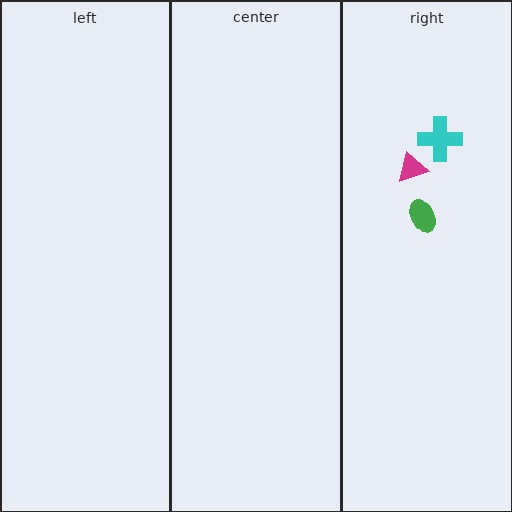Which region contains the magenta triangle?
The right region.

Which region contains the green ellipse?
The right region.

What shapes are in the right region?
The green ellipse, the magenta triangle, the cyan cross.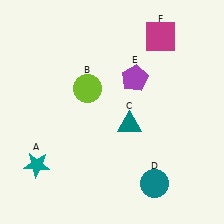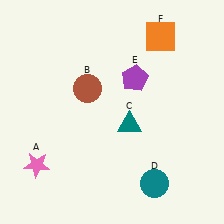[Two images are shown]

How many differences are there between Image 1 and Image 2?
There are 3 differences between the two images.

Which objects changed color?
A changed from teal to pink. B changed from lime to brown. F changed from magenta to orange.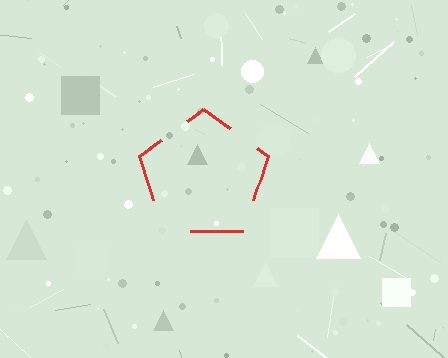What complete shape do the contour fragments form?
The contour fragments form a pentagon.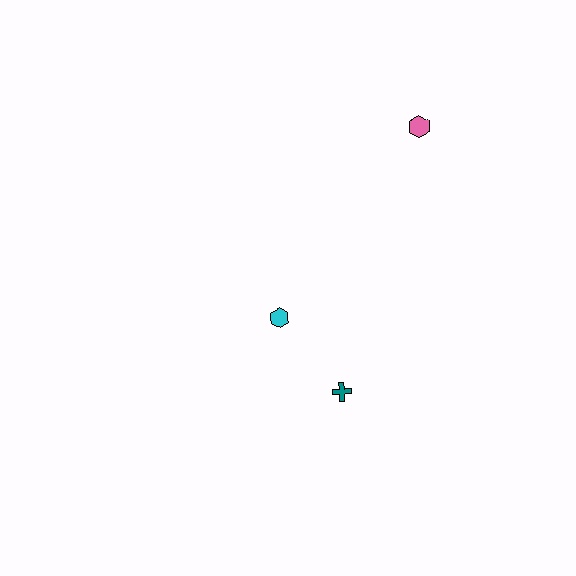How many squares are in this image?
There are no squares.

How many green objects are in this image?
There are no green objects.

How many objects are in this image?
There are 3 objects.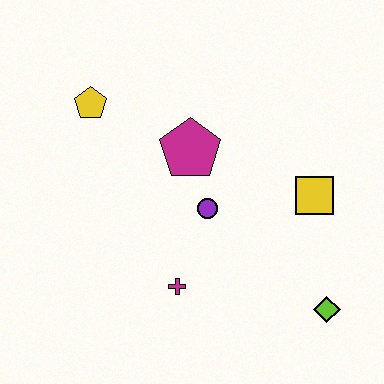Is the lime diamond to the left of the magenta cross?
No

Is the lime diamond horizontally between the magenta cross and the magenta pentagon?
No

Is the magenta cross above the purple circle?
No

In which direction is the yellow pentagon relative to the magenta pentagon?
The yellow pentagon is to the left of the magenta pentagon.